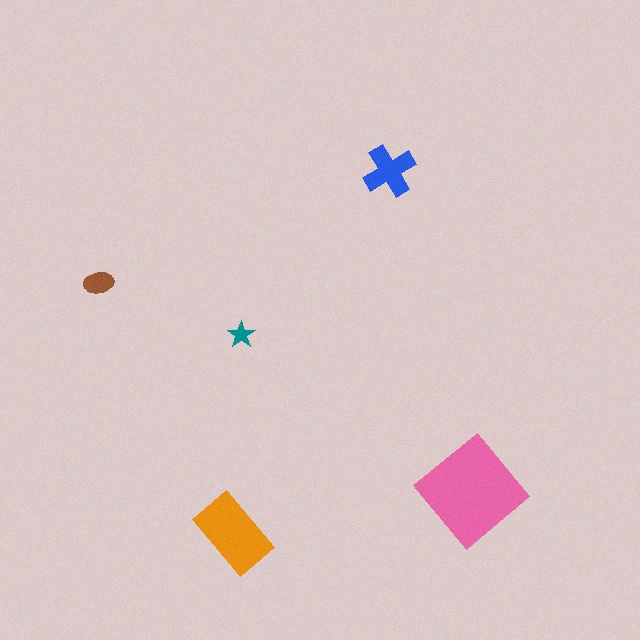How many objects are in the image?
There are 5 objects in the image.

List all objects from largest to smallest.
The pink diamond, the orange rectangle, the blue cross, the brown ellipse, the teal star.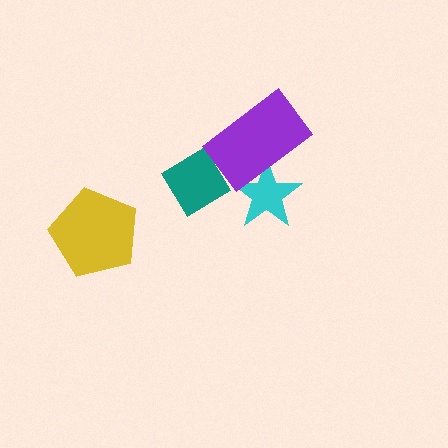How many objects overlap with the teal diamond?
1 object overlaps with the teal diamond.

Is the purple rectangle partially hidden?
No, no other shape covers it.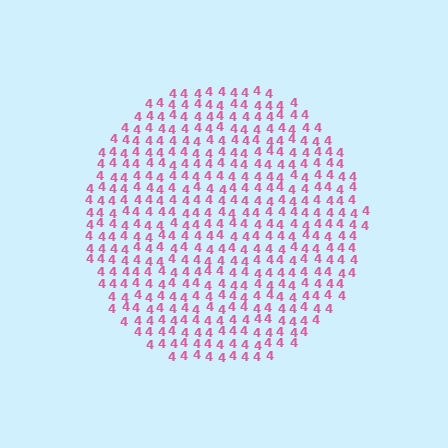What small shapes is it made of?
It is made of small digit 4's.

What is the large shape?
The large shape is a circle.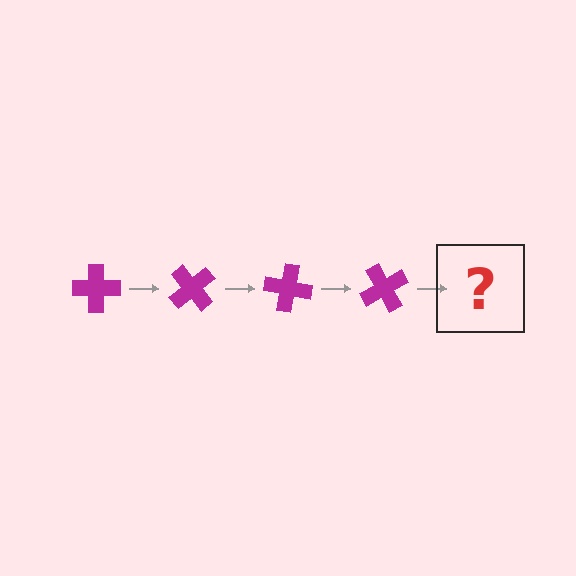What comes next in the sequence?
The next element should be a magenta cross rotated 200 degrees.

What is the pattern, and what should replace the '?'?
The pattern is that the cross rotates 50 degrees each step. The '?' should be a magenta cross rotated 200 degrees.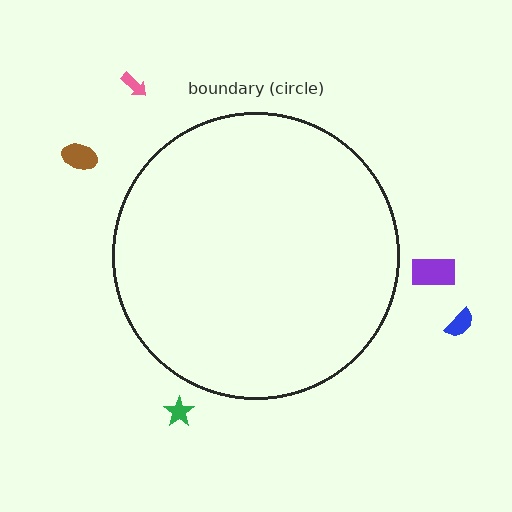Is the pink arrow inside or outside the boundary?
Outside.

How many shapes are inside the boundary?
0 inside, 5 outside.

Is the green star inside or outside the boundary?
Outside.